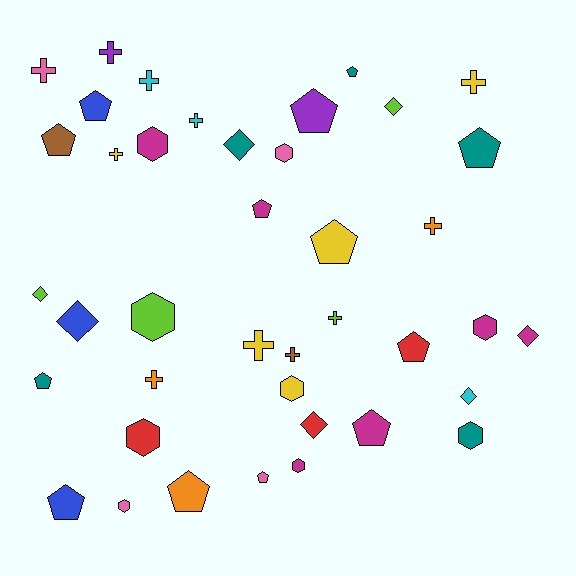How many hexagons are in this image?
There are 9 hexagons.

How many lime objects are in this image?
There are 4 lime objects.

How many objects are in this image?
There are 40 objects.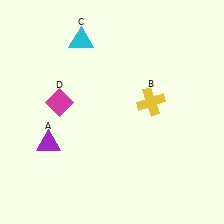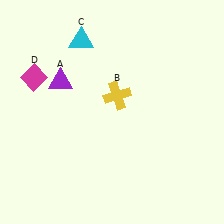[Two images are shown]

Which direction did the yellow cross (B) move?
The yellow cross (B) moved left.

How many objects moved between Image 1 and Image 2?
3 objects moved between the two images.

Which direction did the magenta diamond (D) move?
The magenta diamond (D) moved left.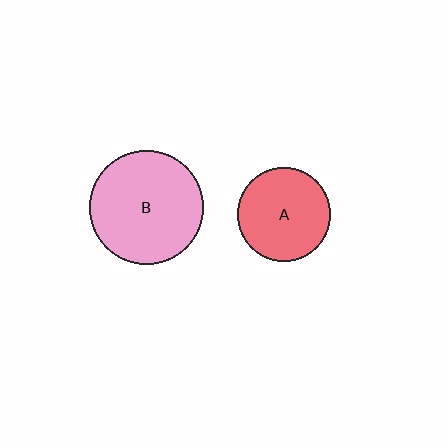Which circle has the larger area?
Circle B (pink).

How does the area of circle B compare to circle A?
Approximately 1.5 times.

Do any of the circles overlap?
No, none of the circles overlap.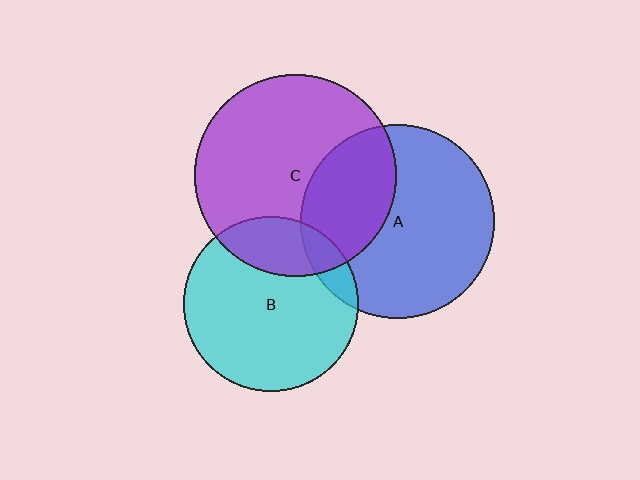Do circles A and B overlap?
Yes.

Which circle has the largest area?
Circle C (purple).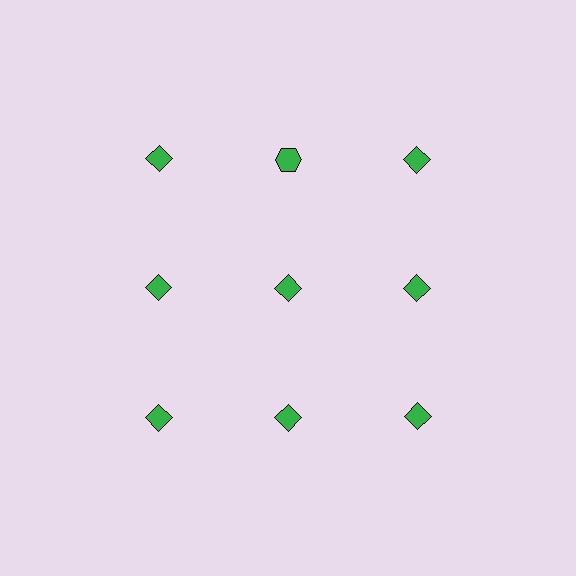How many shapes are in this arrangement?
There are 9 shapes arranged in a grid pattern.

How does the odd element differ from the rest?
It has a different shape: hexagon instead of diamond.